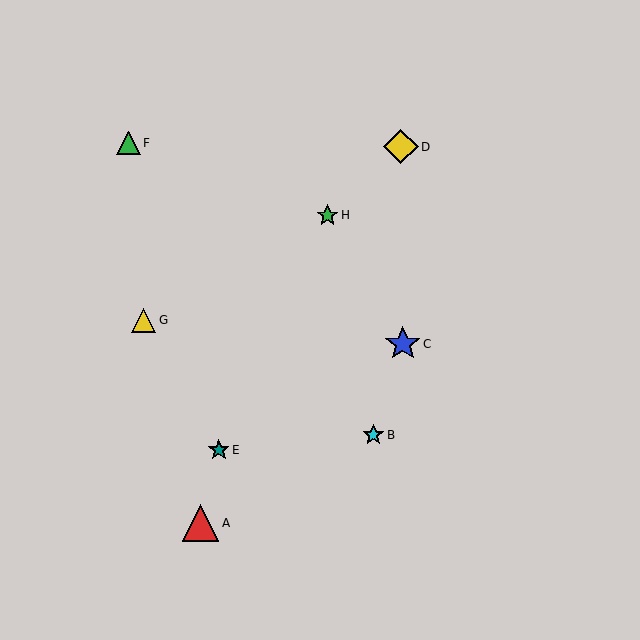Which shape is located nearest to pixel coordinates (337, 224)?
The green star (labeled H) at (328, 215) is nearest to that location.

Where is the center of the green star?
The center of the green star is at (328, 215).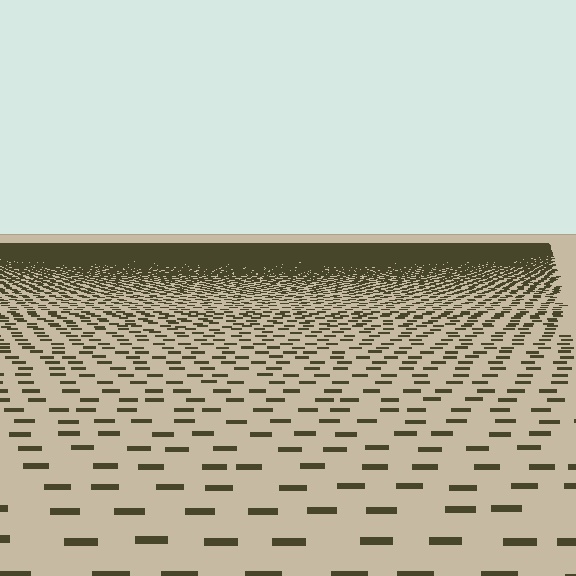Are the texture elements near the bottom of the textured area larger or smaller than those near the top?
Larger. Near the bottom, elements are closer to the viewer and appear at a bigger on-screen size.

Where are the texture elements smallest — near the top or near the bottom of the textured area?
Near the top.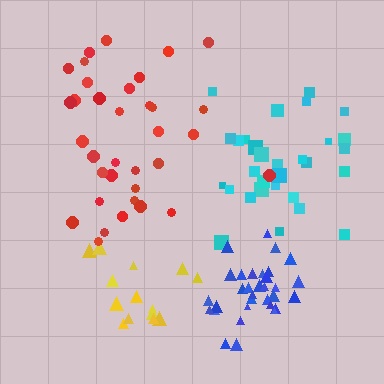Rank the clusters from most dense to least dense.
blue, yellow, red, cyan.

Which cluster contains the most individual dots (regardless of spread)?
Red (35).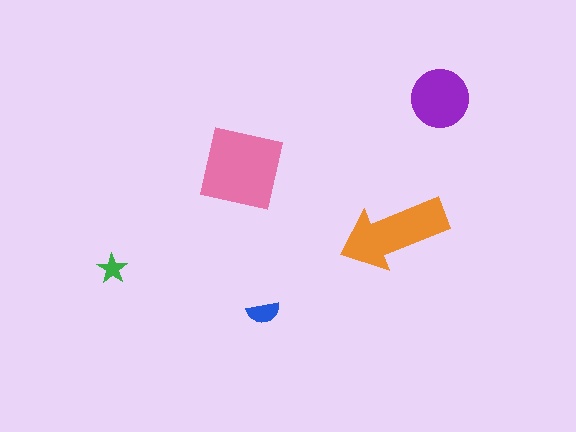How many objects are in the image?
There are 5 objects in the image.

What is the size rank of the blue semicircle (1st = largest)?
4th.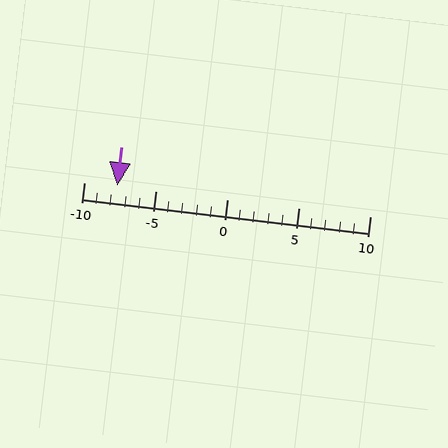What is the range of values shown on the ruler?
The ruler shows values from -10 to 10.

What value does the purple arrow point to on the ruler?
The purple arrow points to approximately -8.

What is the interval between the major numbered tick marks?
The major tick marks are spaced 5 units apart.